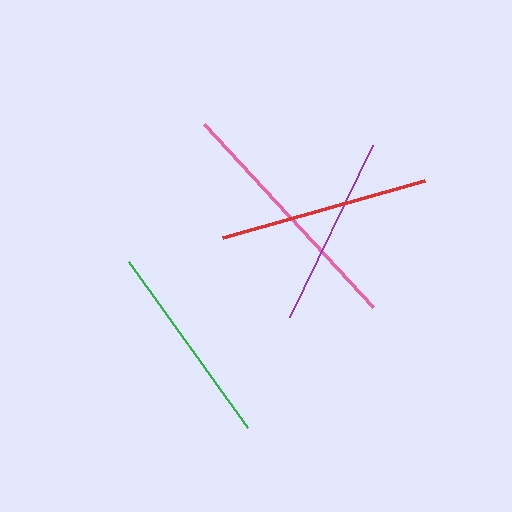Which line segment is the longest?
The pink line is the longest at approximately 249 pixels.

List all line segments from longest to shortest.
From longest to shortest: pink, red, green, purple.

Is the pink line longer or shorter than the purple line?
The pink line is longer than the purple line.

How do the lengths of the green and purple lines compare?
The green and purple lines are approximately the same length.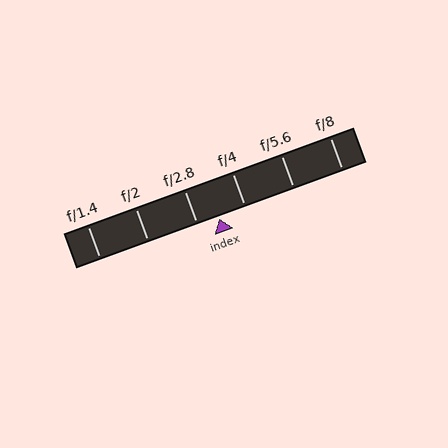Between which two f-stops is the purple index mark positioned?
The index mark is between f/2.8 and f/4.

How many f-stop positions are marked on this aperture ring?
There are 6 f-stop positions marked.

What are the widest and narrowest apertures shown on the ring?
The widest aperture shown is f/1.4 and the narrowest is f/8.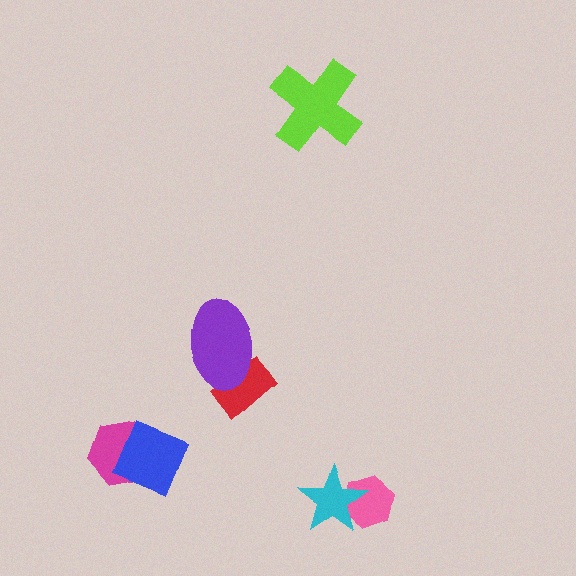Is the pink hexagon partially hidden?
Yes, it is partially covered by another shape.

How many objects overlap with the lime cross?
0 objects overlap with the lime cross.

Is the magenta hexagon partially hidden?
Yes, it is partially covered by another shape.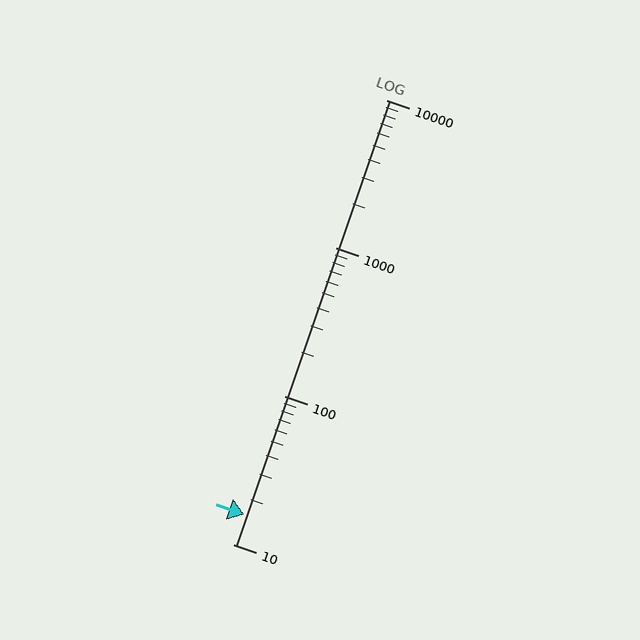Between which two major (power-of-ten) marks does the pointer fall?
The pointer is between 10 and 100.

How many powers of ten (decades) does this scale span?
The scale spans 3 decades, from 10 to 10000.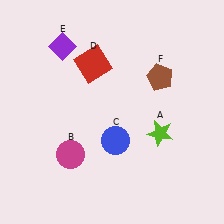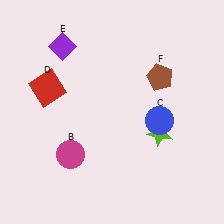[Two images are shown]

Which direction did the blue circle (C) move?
The blue circle (C) moved right.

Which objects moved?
The objects that moved are: the blue circle (C), the red square (D).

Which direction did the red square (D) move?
The red square (D) moved left.